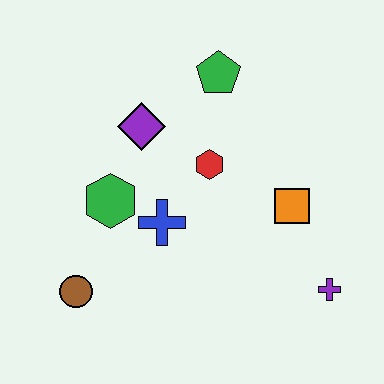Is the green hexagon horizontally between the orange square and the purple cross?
No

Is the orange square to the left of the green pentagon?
No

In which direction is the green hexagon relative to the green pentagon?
The green hexagon is below the green pentagon.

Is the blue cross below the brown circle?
No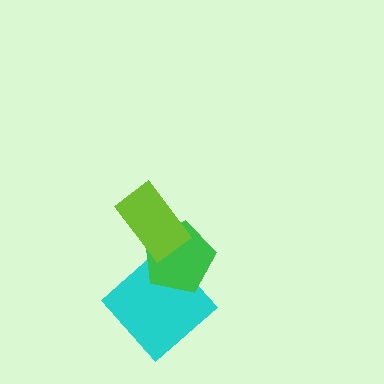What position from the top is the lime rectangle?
The lime rectangle is 1st from the top.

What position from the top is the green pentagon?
The green pentagon is 2nd from the top.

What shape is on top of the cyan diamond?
The green pentagon is on top of the cyan diamond.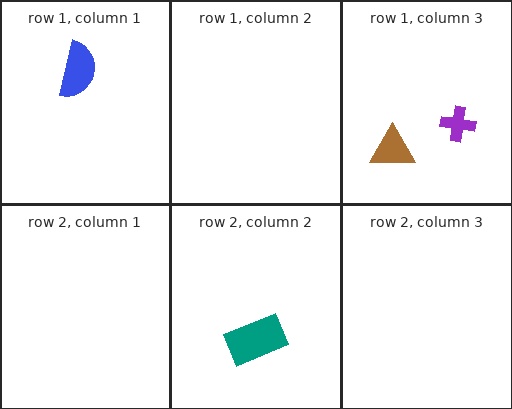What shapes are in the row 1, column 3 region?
The purple cross, the brown triangle.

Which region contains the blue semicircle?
The row 1, column 1 region.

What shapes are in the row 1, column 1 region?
The blue semicircle.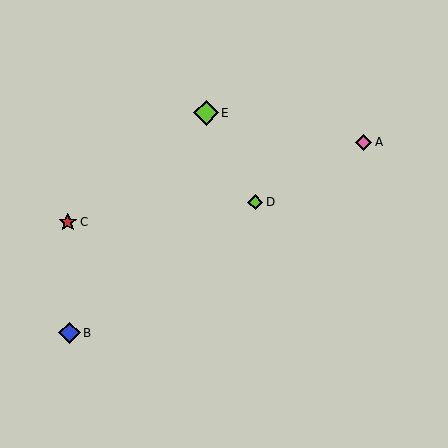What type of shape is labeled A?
Shape A is a pink diamond.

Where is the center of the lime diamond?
The center of the lime diamond is at (255, 202).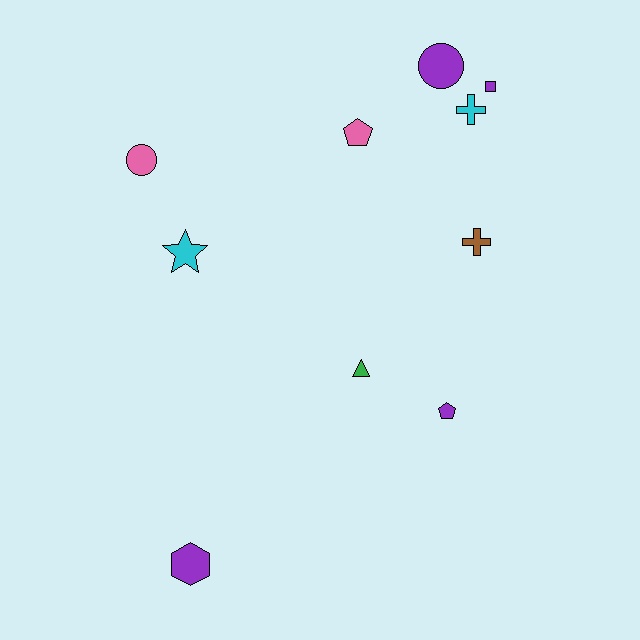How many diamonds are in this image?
There are no diamonds.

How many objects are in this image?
There are 10 objects.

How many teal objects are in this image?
There are no teal objects.